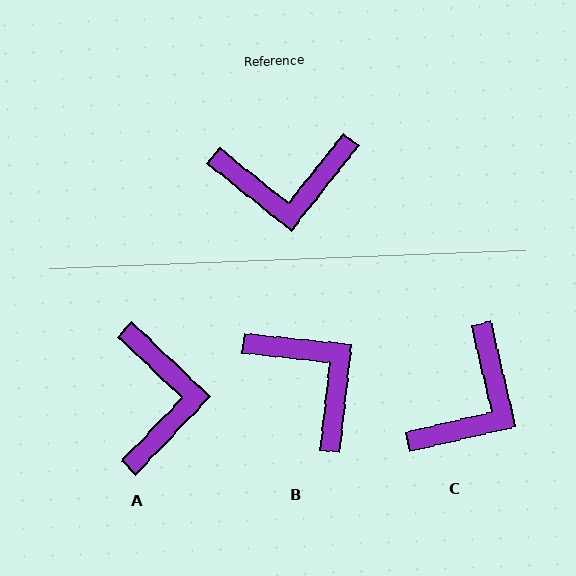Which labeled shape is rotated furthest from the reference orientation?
B, about 122 degrees away.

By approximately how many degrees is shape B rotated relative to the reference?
Approximately 122 degrees counter-clockwise.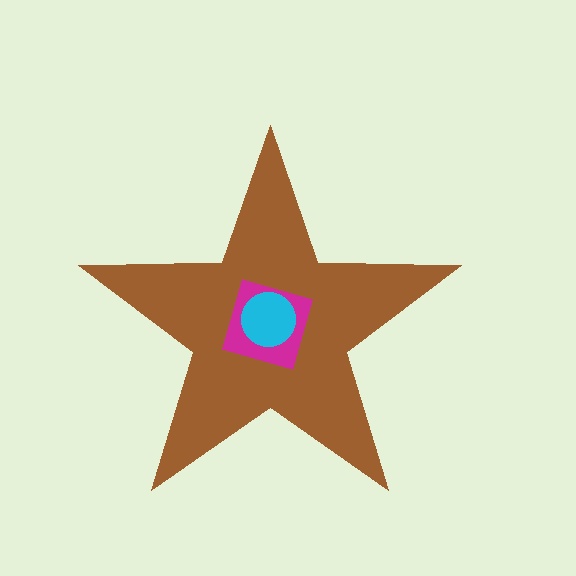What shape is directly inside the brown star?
The magenta square.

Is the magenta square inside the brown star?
Yes.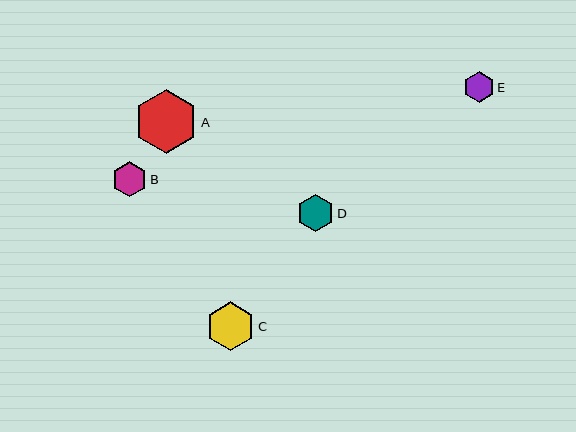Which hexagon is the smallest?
Hexagon E is the smallest with a size of approximately 31 pixels.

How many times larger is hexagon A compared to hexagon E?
Hexagon A is approximately 2.1 times the size of hexagon E.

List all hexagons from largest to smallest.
From largest to smallest: A, C, D, B, E.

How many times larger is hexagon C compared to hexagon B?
Hexagon C is approximately 1.4 times the size of hexagon B.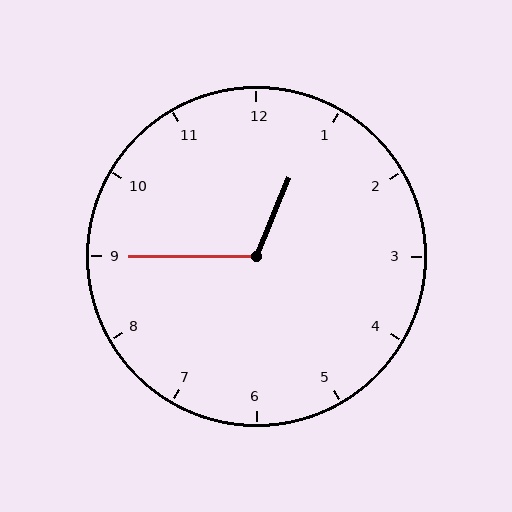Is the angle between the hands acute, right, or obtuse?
It is obtuse.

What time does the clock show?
12:45.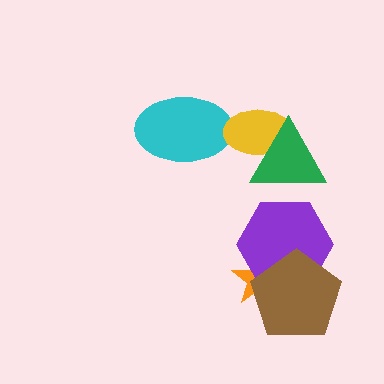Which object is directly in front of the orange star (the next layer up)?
The purple hexagon is directly in front of the orange star.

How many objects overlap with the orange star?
2 objects overlap with the orange star.